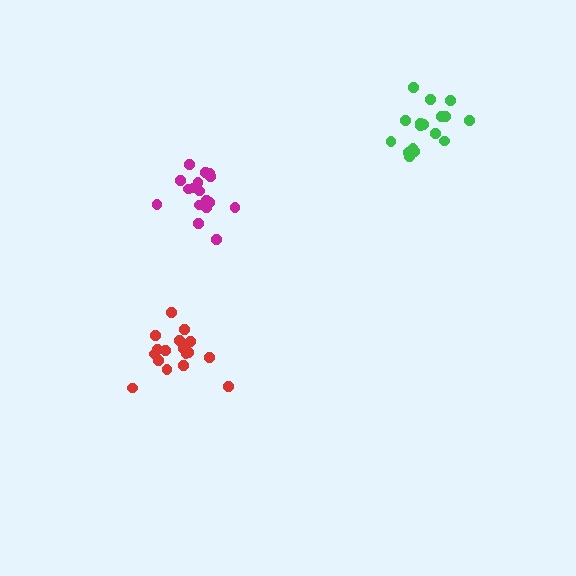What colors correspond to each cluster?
The clusters are colored: magenta, red, green.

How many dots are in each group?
Group 1: 17 dots, Group 2: 17 dots, Group 3: 17 dots (51 total).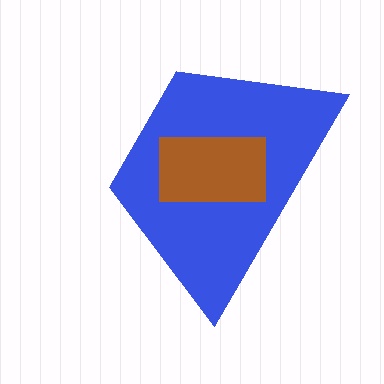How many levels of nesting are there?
2.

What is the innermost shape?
The brown rectangle.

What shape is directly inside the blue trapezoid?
The brown rectangle.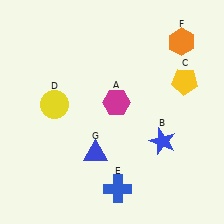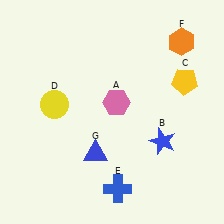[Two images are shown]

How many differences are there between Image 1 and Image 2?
There is 1 difference between the two images.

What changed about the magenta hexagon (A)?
In Image 1, A is magenta. In Image 2, it changed to pink.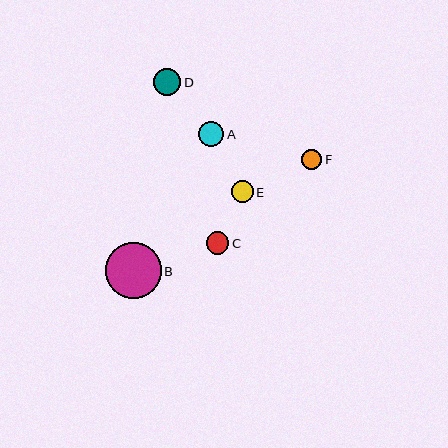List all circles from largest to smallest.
From largest to smallest: B, D, A, C, E, F.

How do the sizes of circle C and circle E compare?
Circle C and circle E are approximately the same size.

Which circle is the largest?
Circle B is the largest with a size of approximately 56 pixels.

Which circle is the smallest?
Circle F is the smallest with a size of approximately 20 pixels.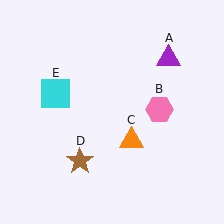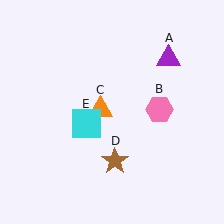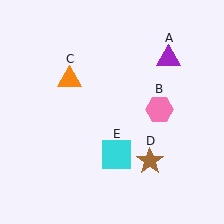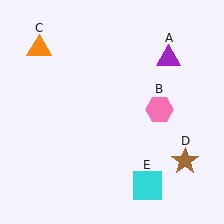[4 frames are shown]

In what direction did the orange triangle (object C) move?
The orange triangle (object C) moved up and to the left.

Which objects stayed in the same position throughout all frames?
Purple triangle (object A) and pink hexagon (object B) remained stationary.